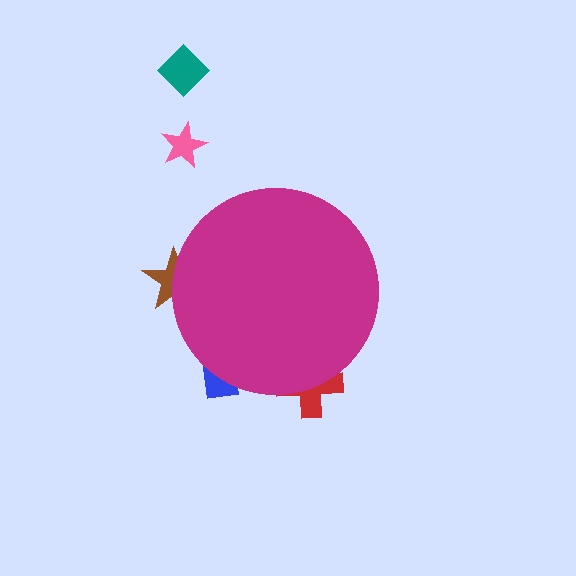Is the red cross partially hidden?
Yes, the red cross is partially hidden behind the magenta circle.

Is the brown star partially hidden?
Yes, the brown star is partially hidden behind the magenta circle.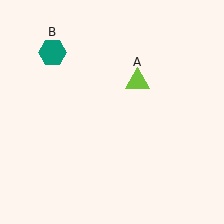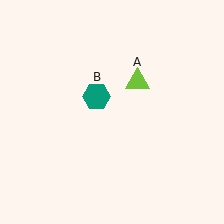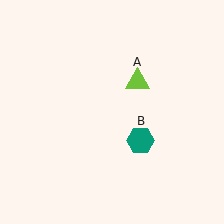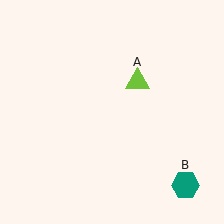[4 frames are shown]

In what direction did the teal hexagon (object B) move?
The teal hexagon (object B) moved down and to the right.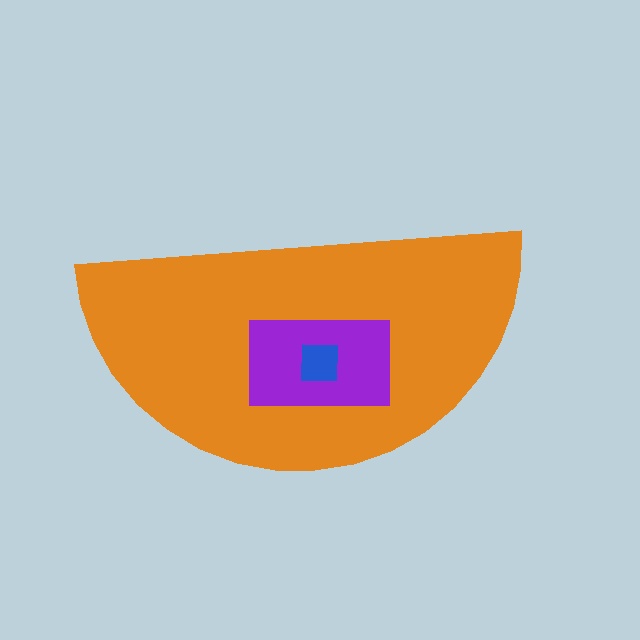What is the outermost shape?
The orange semicircle.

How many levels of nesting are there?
3.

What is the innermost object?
The blue square.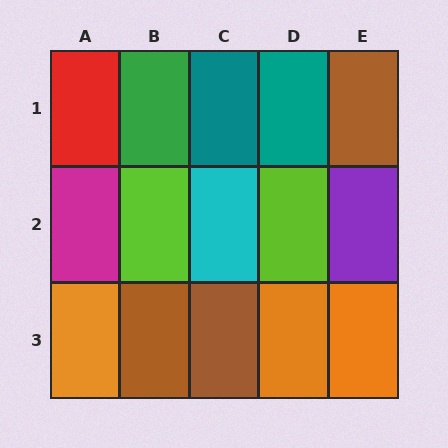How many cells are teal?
2 cells are teal.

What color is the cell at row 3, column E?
Orange.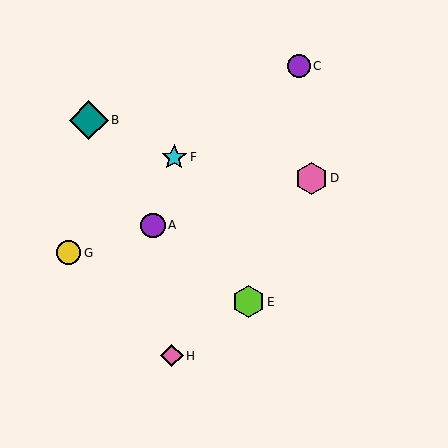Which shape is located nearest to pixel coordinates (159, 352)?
The pink diamond (labeled H) at (172, 356) is nearest to that location.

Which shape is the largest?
The teal diamond (labeled B) is the largest.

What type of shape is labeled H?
Shape H is a pink diamond.